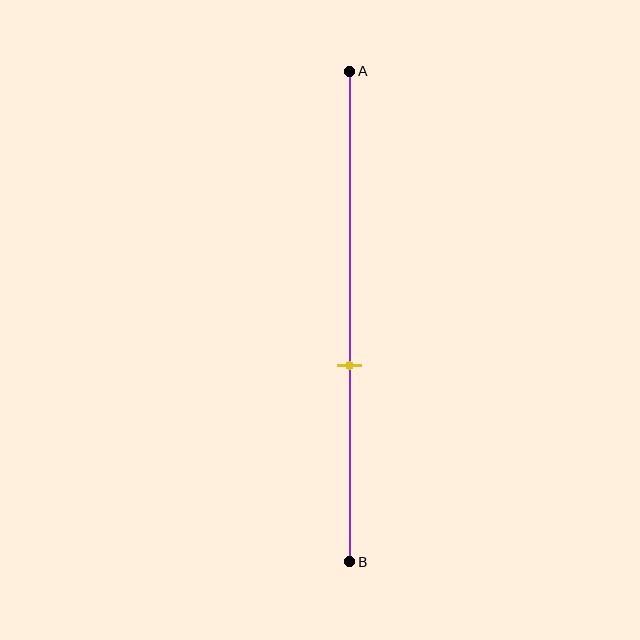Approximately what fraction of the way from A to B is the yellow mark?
The yellow mark is approximately 60% of the way from A to B.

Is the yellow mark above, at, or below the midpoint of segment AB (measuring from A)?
The yellow mark is below the midpoint of segment AB.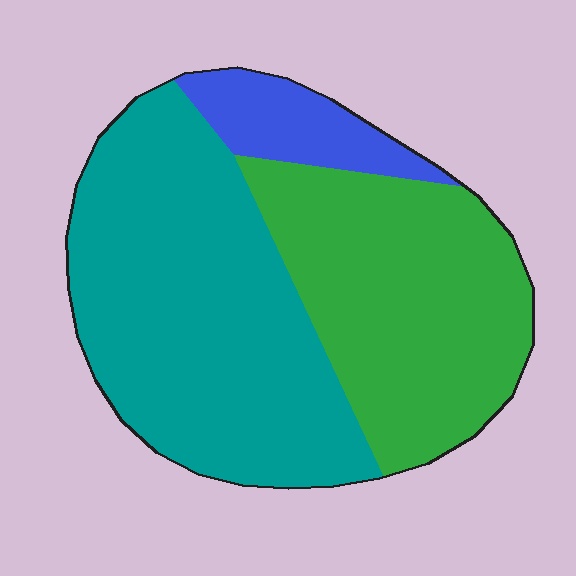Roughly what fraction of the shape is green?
Green covers around 40% of the shape.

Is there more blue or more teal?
Teal.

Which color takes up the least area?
Blue, at roughly 10%.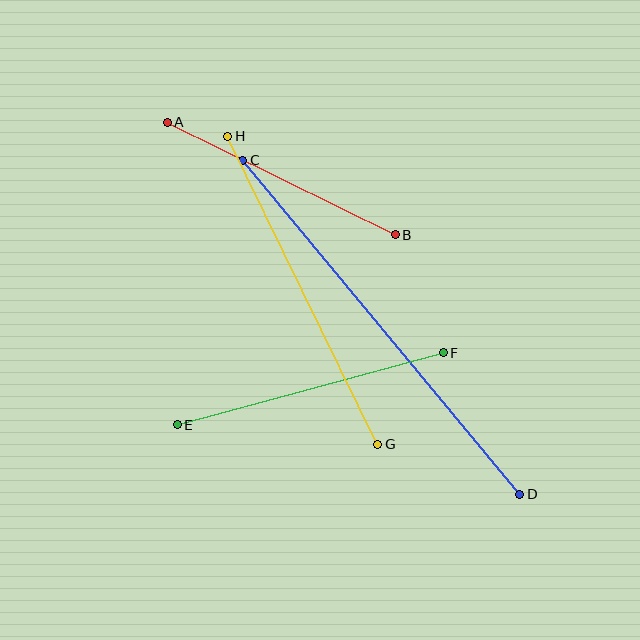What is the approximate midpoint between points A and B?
The midpoint is at approximately (281, 179) pixels.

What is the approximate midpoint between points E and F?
The midpoint is at approximately (310, 389) pixels.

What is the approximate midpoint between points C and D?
The midpoint is at approximately (381, 327) pixels.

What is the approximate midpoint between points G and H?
The midpoint is at approximately (303, 290) pixels.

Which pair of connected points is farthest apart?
Points C and D are farthest apart.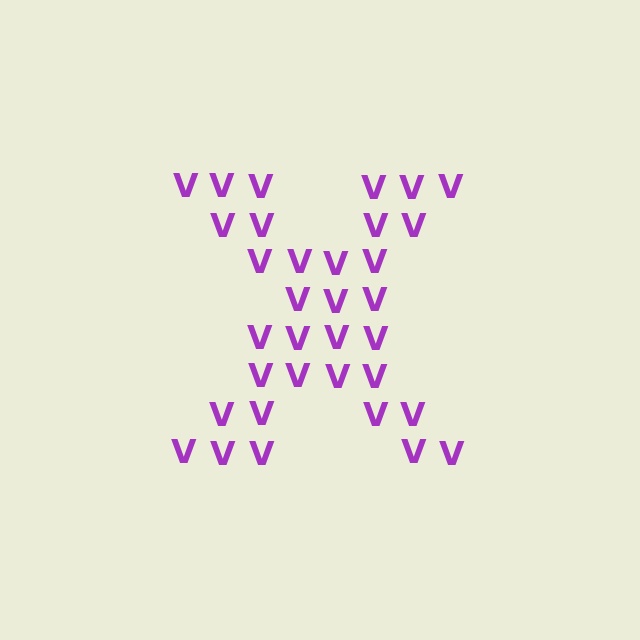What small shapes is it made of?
It is made of small letter V's.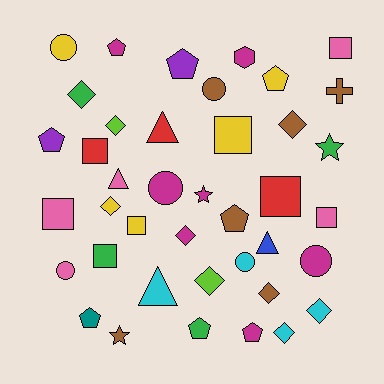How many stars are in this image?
There are 3 stars.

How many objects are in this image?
There are 40 objects.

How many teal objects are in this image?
There is 1 teal object.